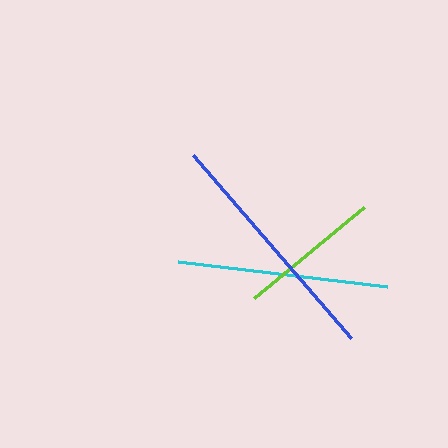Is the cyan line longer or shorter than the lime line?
The cyan line is longer than the lime line.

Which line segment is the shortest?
The lime line is the shortest at approximately 142 pixels.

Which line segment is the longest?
The blue line is the longest at approximately 243 pixels.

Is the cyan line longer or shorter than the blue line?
The blue line is longer than the cyan line.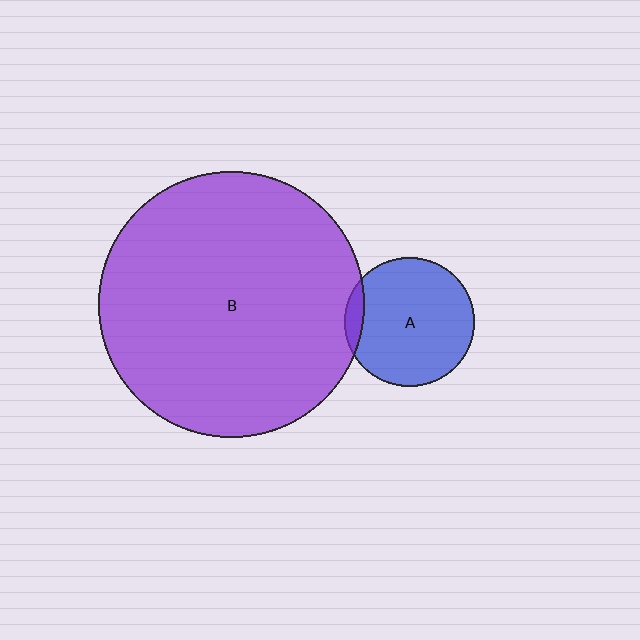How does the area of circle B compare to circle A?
Approximately 4.2 times.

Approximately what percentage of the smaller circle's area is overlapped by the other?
Approximately 10%.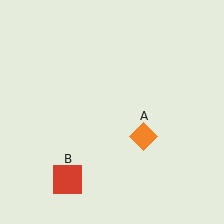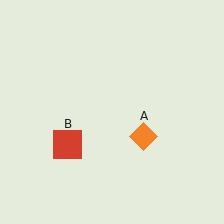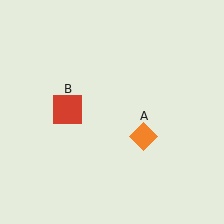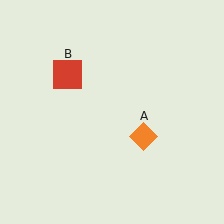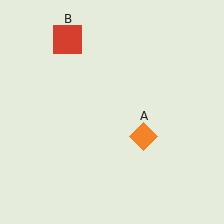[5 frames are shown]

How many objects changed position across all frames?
1 object changed position: red square (object B).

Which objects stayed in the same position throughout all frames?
Orange diamond (object A) remained stationary.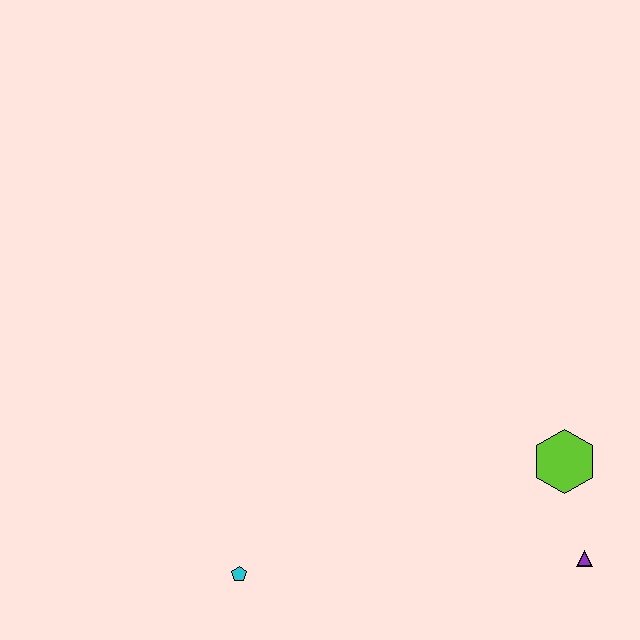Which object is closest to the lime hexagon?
The purple triangle is closest to the lime hexagon.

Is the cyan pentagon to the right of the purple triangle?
No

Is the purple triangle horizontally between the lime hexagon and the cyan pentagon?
No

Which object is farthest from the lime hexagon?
The cyan pentagon is farthest from the lime hexagon.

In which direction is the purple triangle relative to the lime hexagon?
The purple triangle is below the lime hexagon.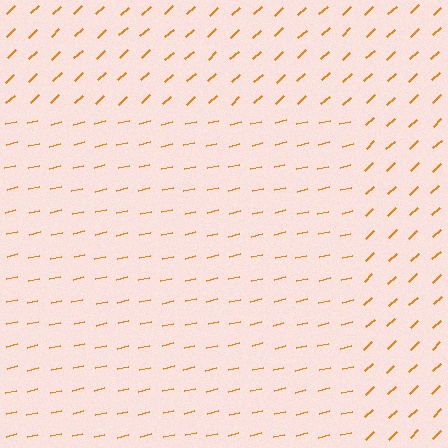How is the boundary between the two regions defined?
The boundary is defined purely by a change in line orientation (approximately 30 degrees difference). All lines are the same color and thickness.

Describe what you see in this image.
The image is filled with small orange line segments. A rectangle region in the image has lines oriented differently from the surrounding lines, creating a visible texture boundary.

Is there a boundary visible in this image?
Yes, there is a texture boundary formed by a change in line orientation.